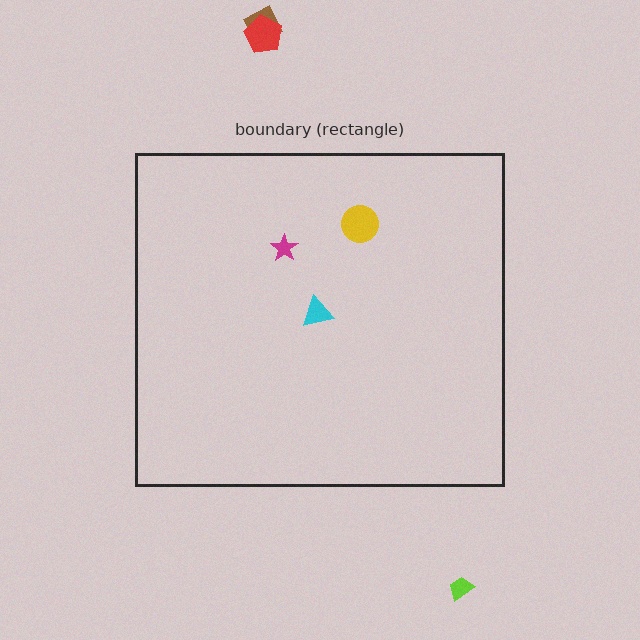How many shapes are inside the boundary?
3 inside, 3 outside.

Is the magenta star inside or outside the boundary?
Inside.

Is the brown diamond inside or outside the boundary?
Outside.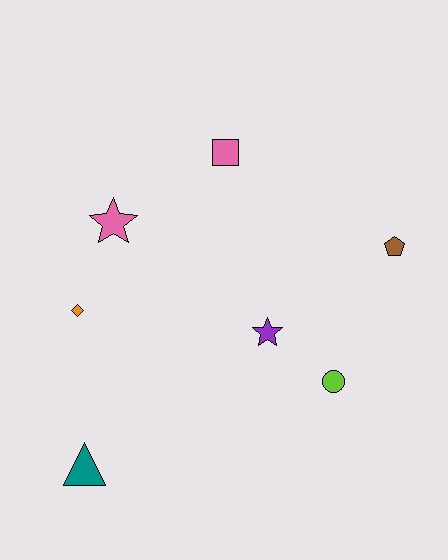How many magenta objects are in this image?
There are no magenta objects.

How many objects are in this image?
There are 7 objects.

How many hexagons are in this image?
There are no hexagons.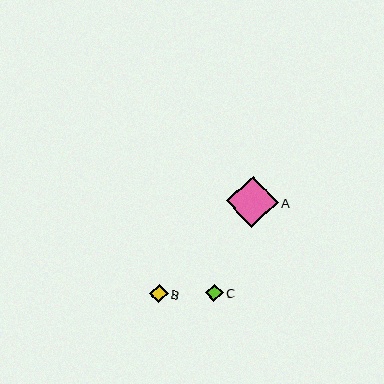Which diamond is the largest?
Diamond A is the largest with a size of approximately 51 pixels.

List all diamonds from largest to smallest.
From largest to smallest: A, B, C.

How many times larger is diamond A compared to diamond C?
Diamond A is approximately 3.0 times the size of diamond C.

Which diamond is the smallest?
Diamond C is the smallest with a size of approximately 17 pixels.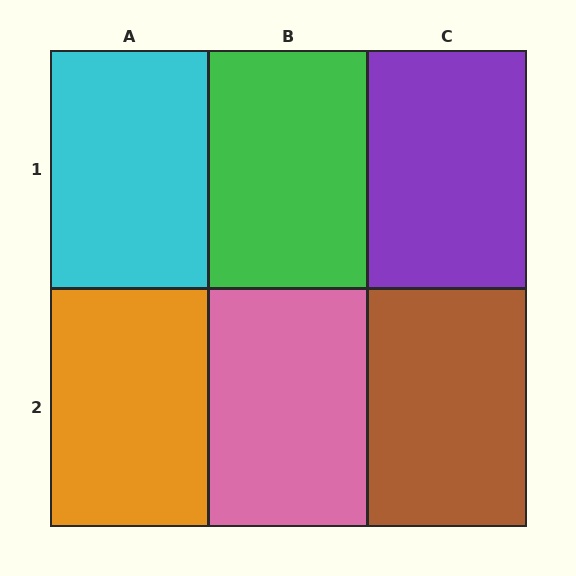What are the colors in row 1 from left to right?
Cyan, green, purple.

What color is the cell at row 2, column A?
Orange.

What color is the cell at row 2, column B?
Pink.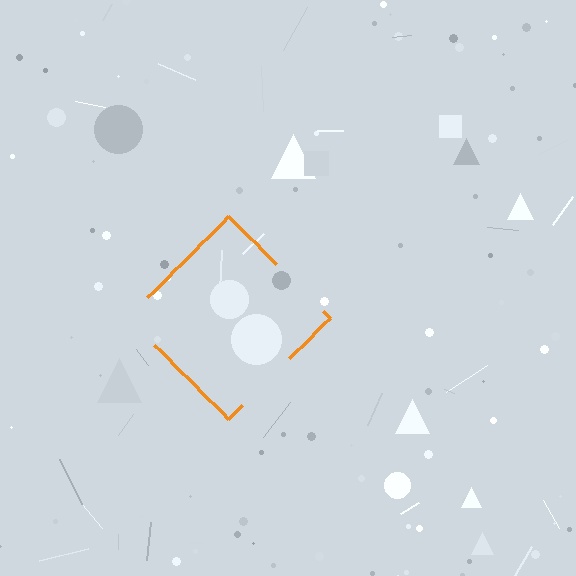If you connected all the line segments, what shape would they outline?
They would outline a diamond.